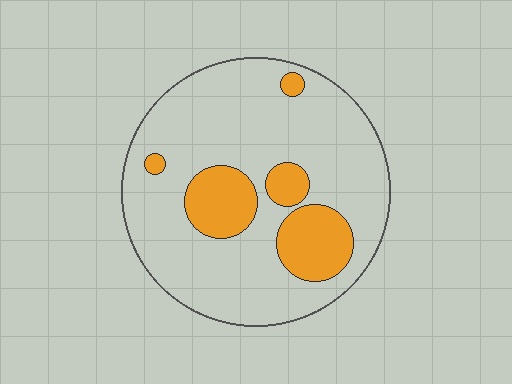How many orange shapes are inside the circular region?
5.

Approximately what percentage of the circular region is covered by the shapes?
Approximately 20%.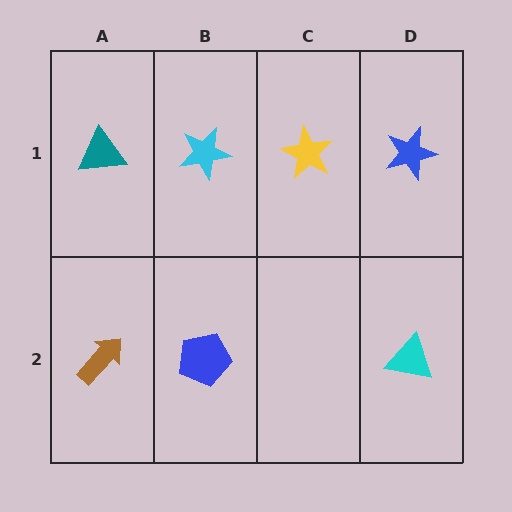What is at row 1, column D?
A blue star.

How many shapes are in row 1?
4 shapes.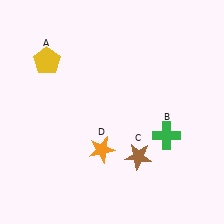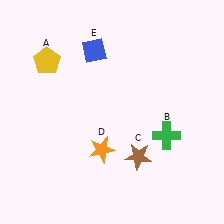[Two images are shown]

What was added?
A blue diamond (E) was added in Image 2.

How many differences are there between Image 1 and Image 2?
There is 1 difference between the two images.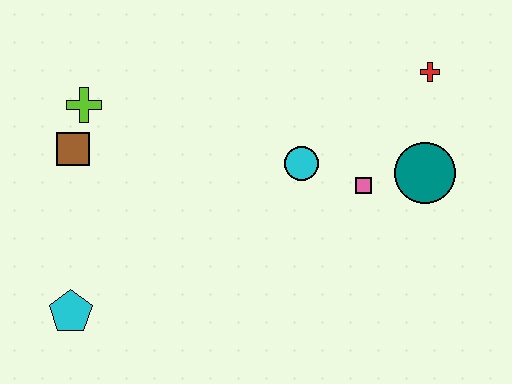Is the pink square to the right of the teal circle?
No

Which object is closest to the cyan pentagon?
The brown square is closest to the cyan pentagon.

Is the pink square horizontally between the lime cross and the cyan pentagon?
No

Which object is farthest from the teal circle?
The cyan pentagon is farthest from the teal circle.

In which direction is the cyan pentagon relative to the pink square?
The cyan pentagon is to the left of the pink square.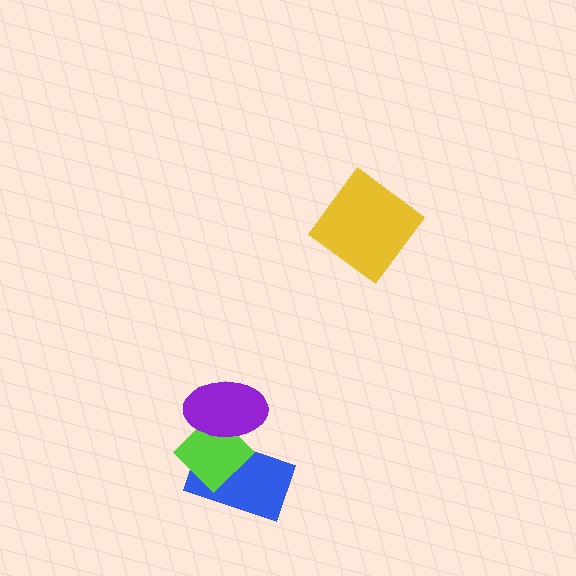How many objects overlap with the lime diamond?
2 objects overlap with the lime diamond.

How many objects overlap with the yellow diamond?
0 objects overlap with the yellow diamond.